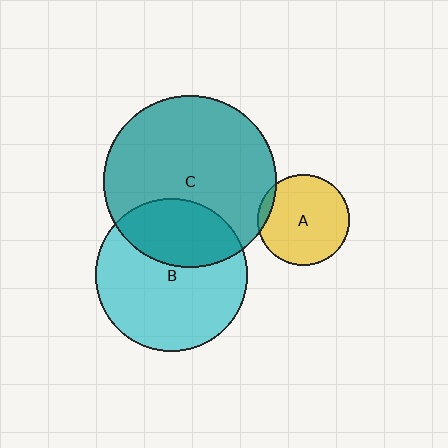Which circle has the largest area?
Circle C (teal).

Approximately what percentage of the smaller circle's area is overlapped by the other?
Approximately 35%.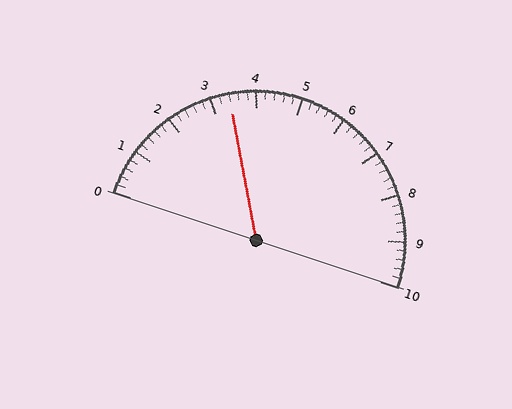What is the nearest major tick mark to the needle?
The nearest major tick mark is 3.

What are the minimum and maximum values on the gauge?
The gauge ranges from 0 to 10.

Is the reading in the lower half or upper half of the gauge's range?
The reading is in the lower half of the range (0 to 10).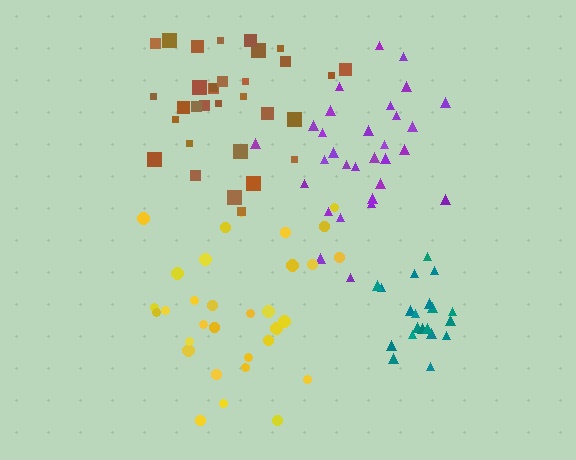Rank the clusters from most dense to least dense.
teal, purple, brown, yellow.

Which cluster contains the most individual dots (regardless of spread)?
Yellow (32).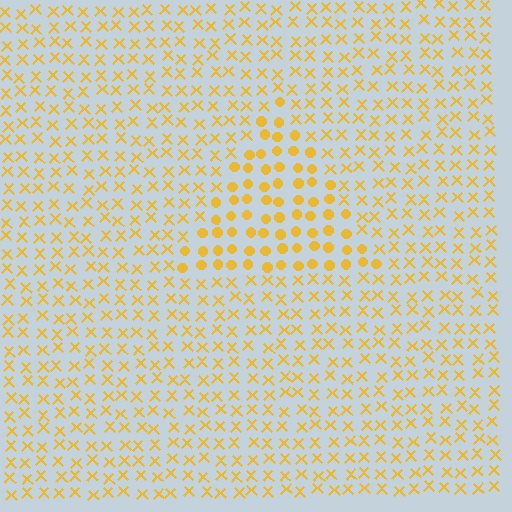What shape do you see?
I see a triangle.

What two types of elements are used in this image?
The image uses circles inside the triangle region and X marks outside it.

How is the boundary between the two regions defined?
The boundary is defined by a change in element shape: circles inside vs. X marks outside. All elements share the same color and spacing.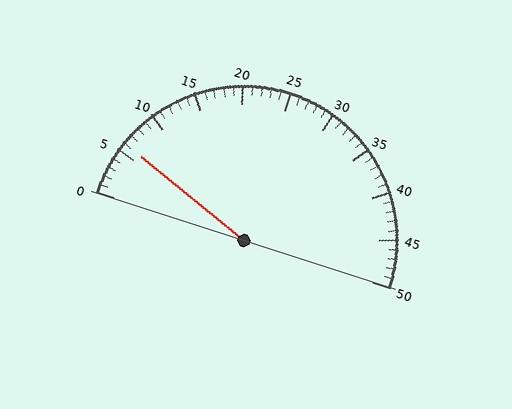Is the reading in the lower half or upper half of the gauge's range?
The reading is in the lower half of the range (0 to 50).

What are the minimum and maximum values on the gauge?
The gauge ranges from 0 to 50.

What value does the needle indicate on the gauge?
The needle indicates approximately 6.